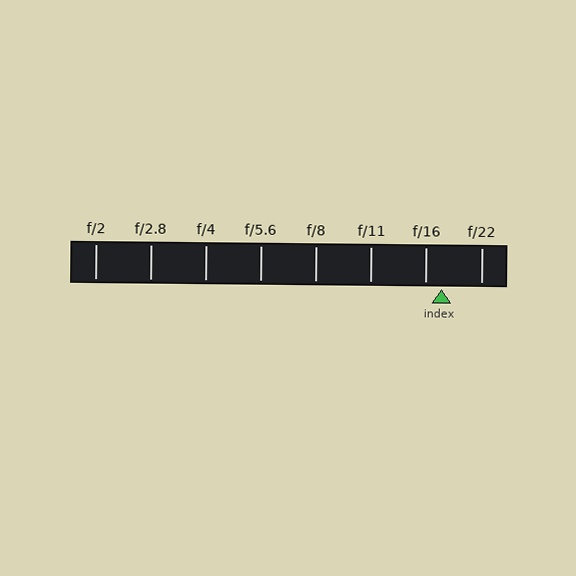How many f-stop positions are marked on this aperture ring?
There are 8 f-stop positions marked.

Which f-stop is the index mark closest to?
The index mark is closest to f/16.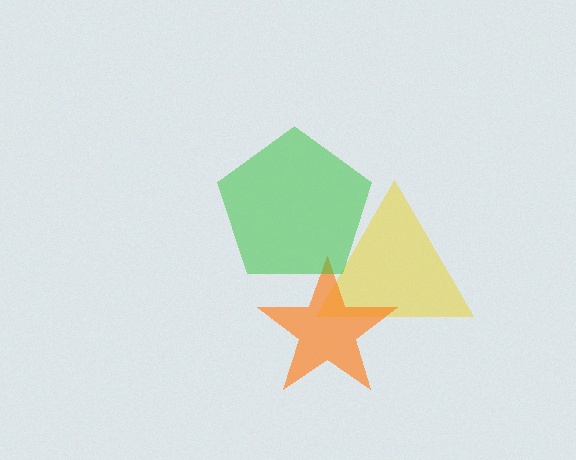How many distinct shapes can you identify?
There are 3 distinct shapes: a yellow triangle, an orange star, a green pentagon.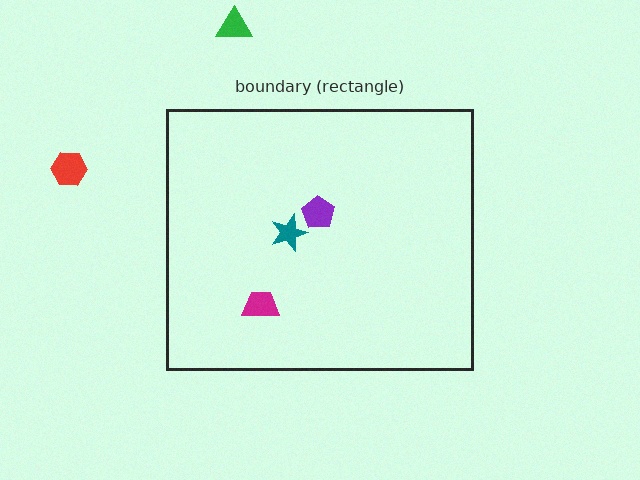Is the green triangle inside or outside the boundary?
Outside.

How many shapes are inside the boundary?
3 inside, 2 outside.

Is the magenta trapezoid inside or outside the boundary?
Inside.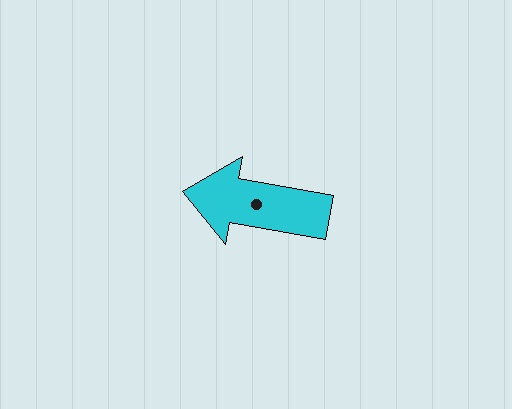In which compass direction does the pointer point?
West.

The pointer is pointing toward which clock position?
Roughly 9 o'clock.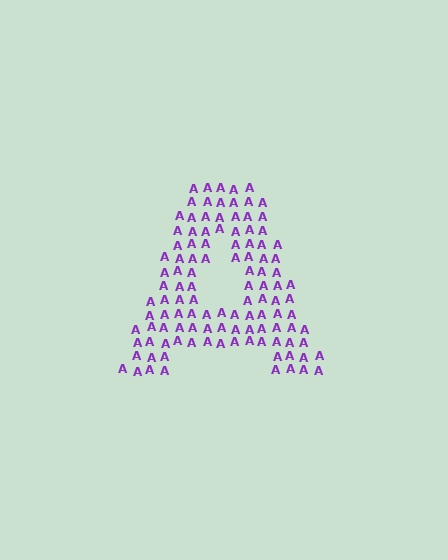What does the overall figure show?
The overall figure shows the letter A.